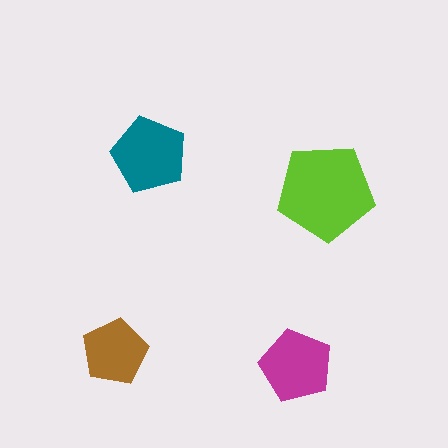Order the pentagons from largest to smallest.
the lime one, the teal one, the magenta one, the brown one.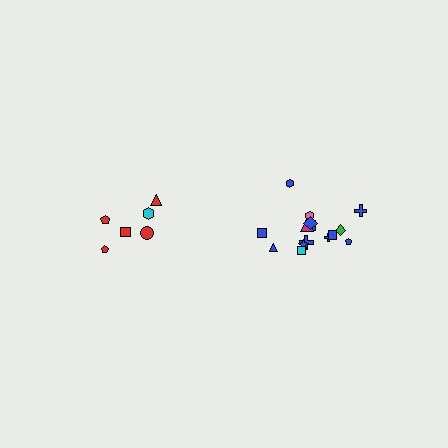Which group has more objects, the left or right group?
The right group.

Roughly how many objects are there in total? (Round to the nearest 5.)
Roughly 20 objects in total.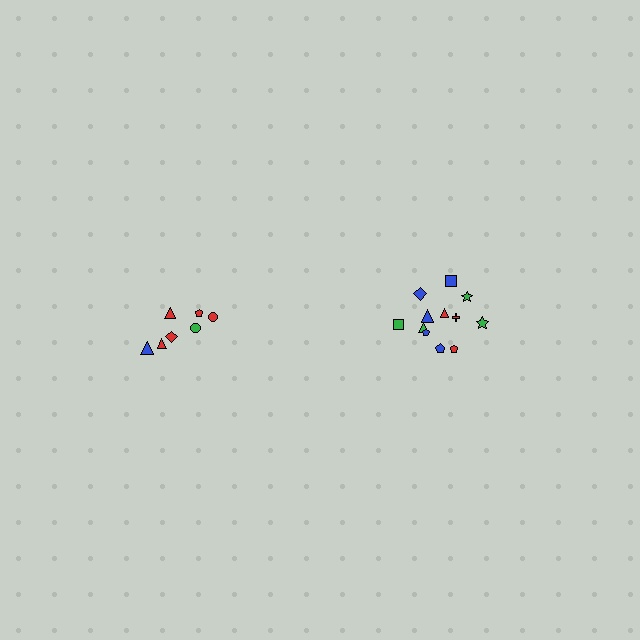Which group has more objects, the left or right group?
The right group.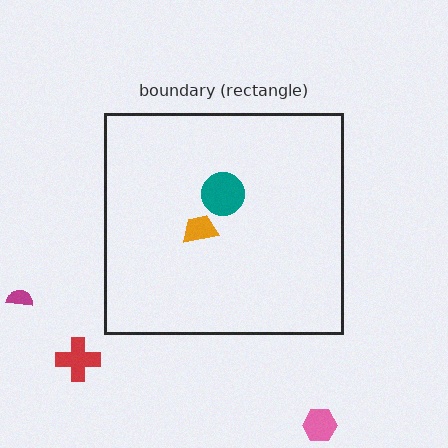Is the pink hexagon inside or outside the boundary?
Outside.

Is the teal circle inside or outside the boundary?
Inside.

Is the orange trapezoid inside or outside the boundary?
Inside.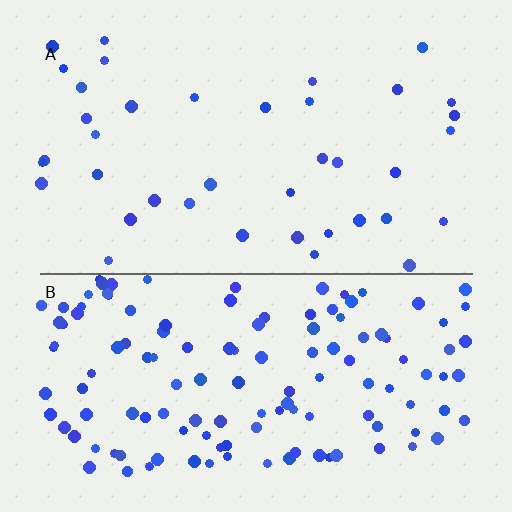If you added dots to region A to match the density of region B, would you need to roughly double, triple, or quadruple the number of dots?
Approximately triple.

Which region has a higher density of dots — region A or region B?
B (the bottom).